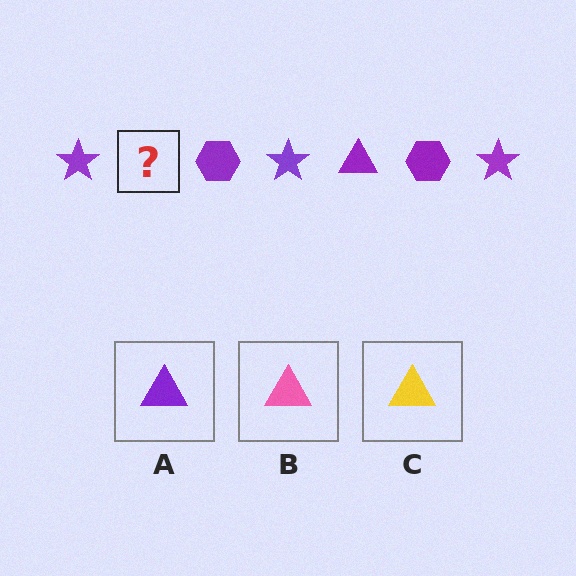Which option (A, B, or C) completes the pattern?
A.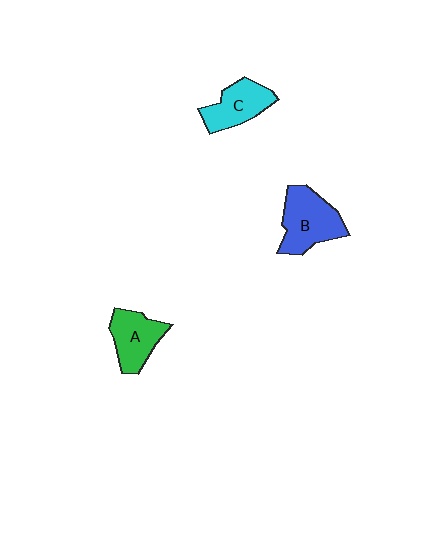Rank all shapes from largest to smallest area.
From largest to smallest: B (blue), A (green), C (cyan).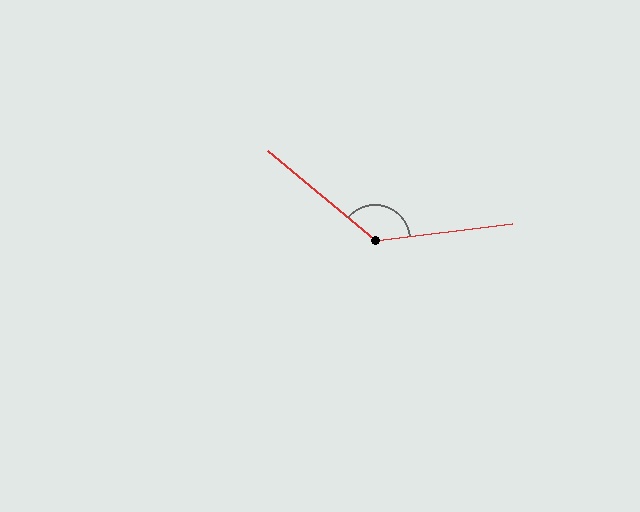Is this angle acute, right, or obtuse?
It is obtuse.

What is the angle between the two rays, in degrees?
Approximately 134 degrees.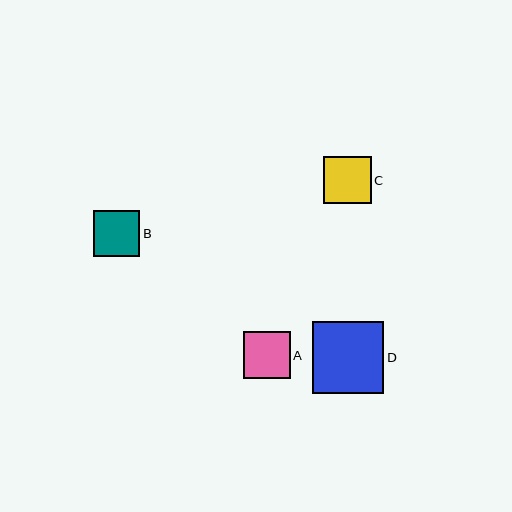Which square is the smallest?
Square B is the smallest with a size of approximately 46 pixels.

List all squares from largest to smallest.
From largest to smallest: D, C, A, B.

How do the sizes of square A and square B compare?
Square A and square B are approximately the same size.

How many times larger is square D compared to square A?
Square D is approximately 1.5 times the size of square A.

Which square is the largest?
Square D is the largest with a size of approximately 71 pixels.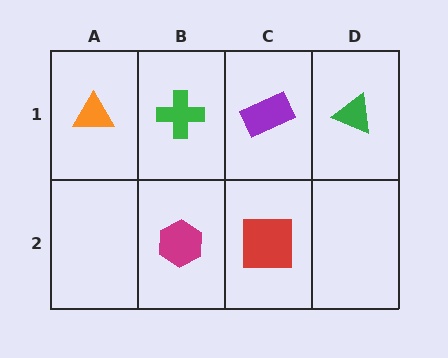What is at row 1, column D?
A green triangle.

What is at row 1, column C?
A purple rectangle.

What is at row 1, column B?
A green cross.